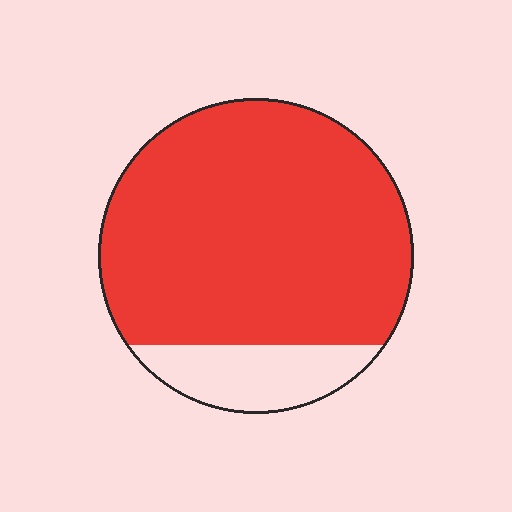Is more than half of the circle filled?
Yes.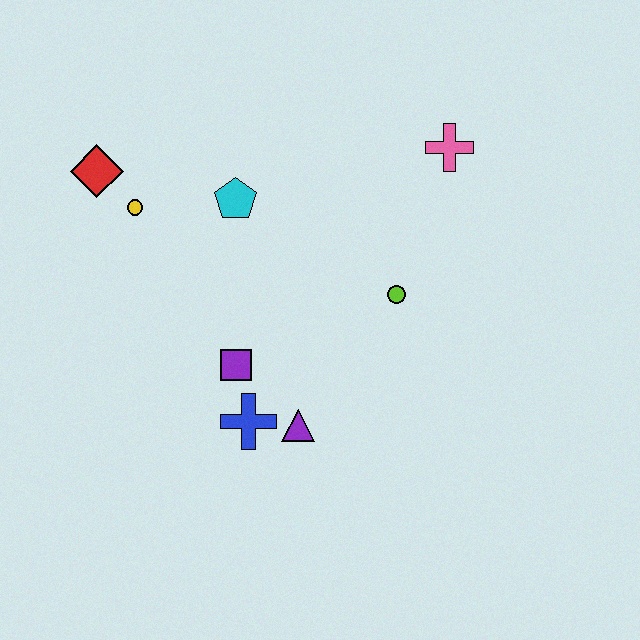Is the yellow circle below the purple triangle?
No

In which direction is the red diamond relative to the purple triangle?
The red diamond is above the purple triangle.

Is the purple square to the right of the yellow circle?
Yes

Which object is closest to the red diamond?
The yellow circle is closest to the red diamond.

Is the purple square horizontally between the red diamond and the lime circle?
Yes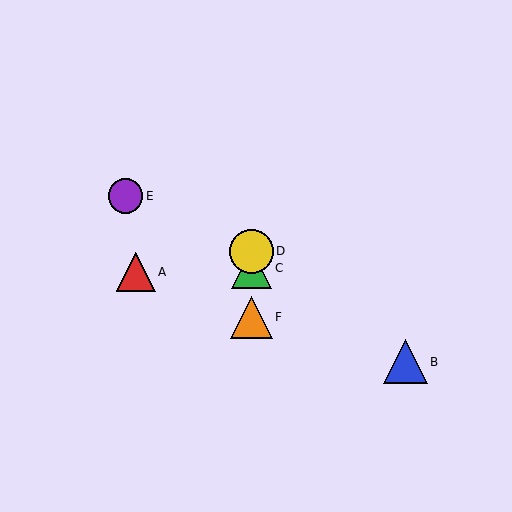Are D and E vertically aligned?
No, D is at x≈252 and E is at x≈125.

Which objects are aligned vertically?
Objects C, D, F are aligned vertically.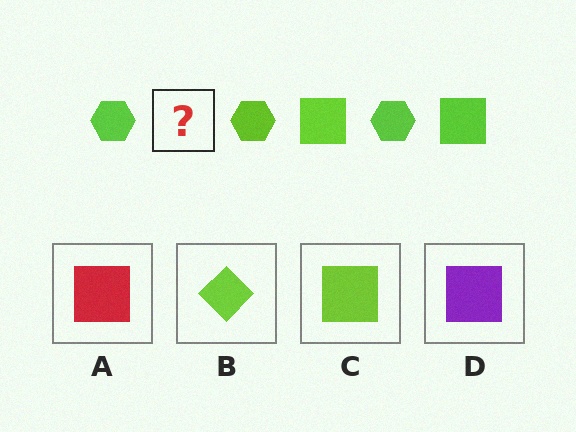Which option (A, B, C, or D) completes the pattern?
C.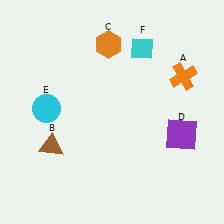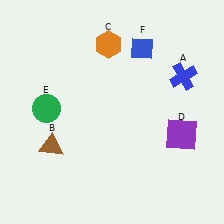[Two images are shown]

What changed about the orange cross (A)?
In Image 1, A is orange. In Image 2, it changed to blue.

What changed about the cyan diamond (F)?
In Image 1, F is cyan. In Image 2, it changed to blue.